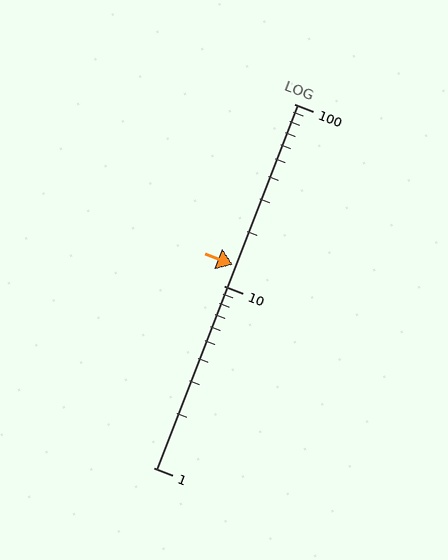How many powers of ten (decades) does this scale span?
The scale spans 2 decades, from 1 to 100.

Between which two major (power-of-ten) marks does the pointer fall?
The pointer is between 10 and 100.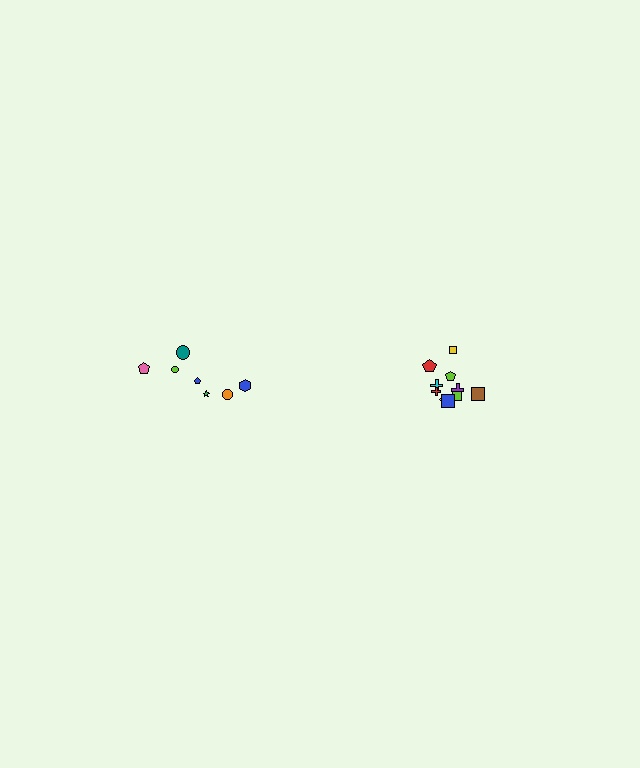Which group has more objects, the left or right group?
The right group.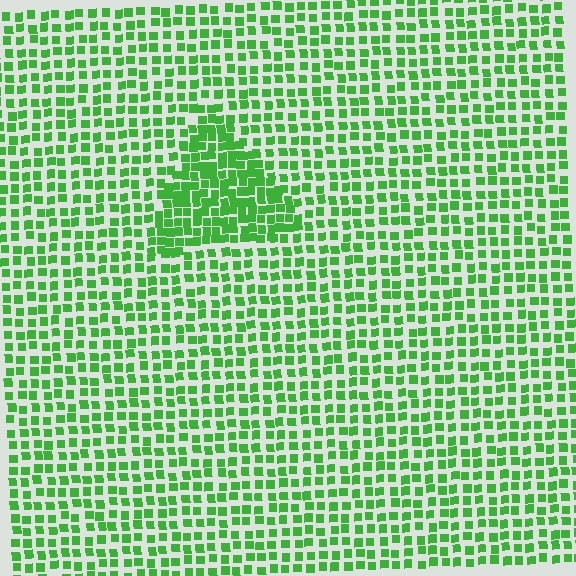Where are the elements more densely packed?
The elements are more densely packed inside the triangle boundary.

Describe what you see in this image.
The image contains small green elements arranged at two different densities. A triangle-shaped region is visible where the elements are more densely packed than the surrounding area.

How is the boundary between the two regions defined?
The boundary is defined by a change in element density (approximately 1.7x ratio). All elements are the same color, size, and shape.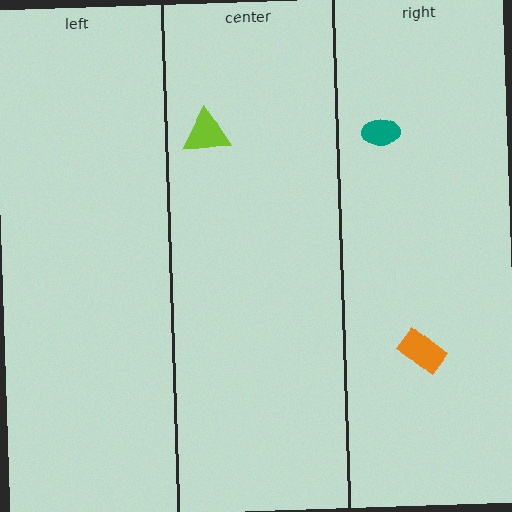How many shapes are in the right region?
2.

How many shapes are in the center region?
1.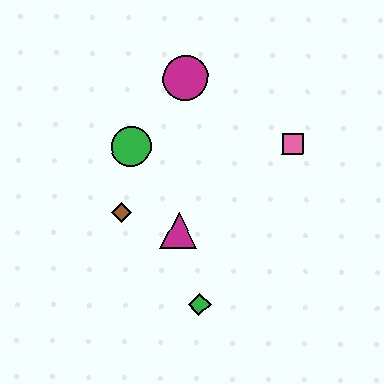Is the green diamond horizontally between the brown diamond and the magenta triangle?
No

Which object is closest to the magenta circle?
The green circle is closest to the magenta circle.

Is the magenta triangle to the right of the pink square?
No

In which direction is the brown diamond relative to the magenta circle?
The brown diamond is below the magenta circle.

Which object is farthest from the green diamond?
The magenta circle is farthest from the green diamond.